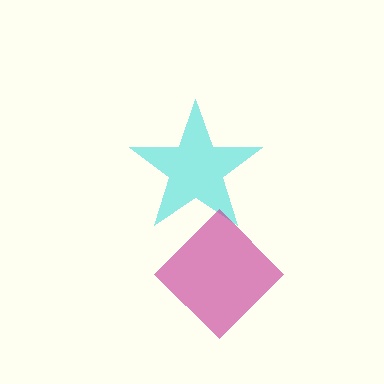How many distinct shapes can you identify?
There are 2 distinct shapes: a cyan star, a magenta diamond.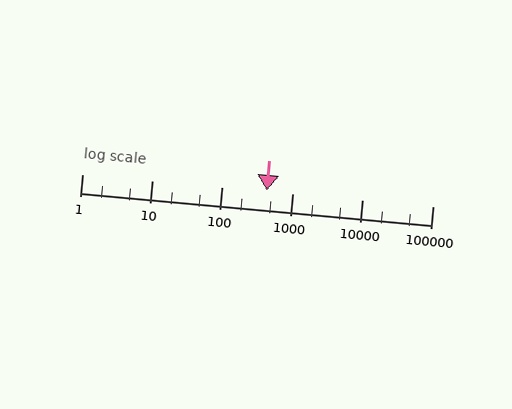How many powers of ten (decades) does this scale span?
The scale spans 5 decades, from 1 to 100000.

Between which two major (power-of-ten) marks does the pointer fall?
The pointer is between 100 and 1000.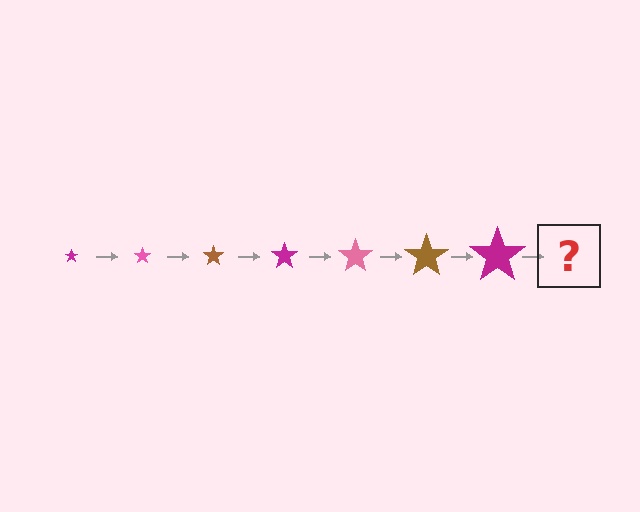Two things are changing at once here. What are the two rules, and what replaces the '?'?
The two rules are that the star grows larger each step and the color cycles through magenta, pink, and brown. The '?' should be a pink star, larger than the previous one.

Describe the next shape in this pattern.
It should be a pink star, larger than the previous one.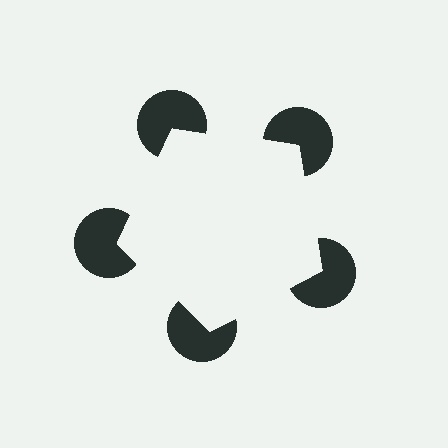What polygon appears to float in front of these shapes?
An illusory pentagon — its edges are inferred from the aligned wedge cuts in the pac-man discs, not physically drawn.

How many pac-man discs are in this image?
There are 5 — one at each vertex of the illusory pentagon.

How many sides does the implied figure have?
5 sides.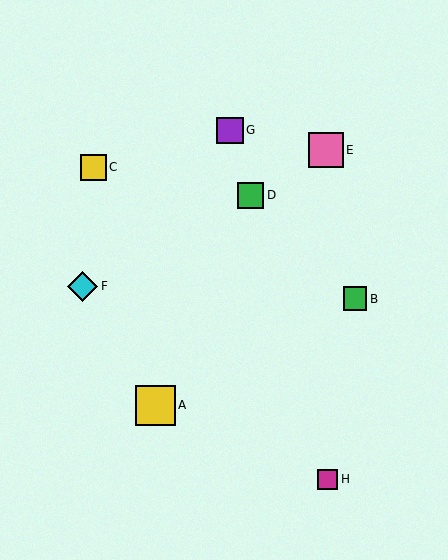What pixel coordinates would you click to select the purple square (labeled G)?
Click at (230, 130) to select the purple square G.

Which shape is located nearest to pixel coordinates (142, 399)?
The yellow square (labeled A) at (156, 405) is nearest to that location.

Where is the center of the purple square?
The center of the purple square is at (230, 130).